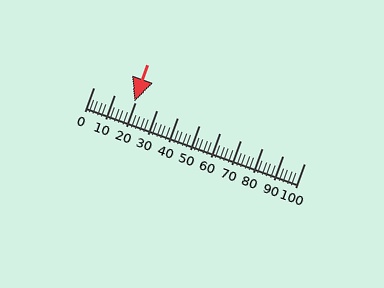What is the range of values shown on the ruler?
The ruler shows values from 0 to 100.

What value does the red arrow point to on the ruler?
The red arrow points to approximately 19.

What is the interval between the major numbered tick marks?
The major tick marks are spaced 10 units apart.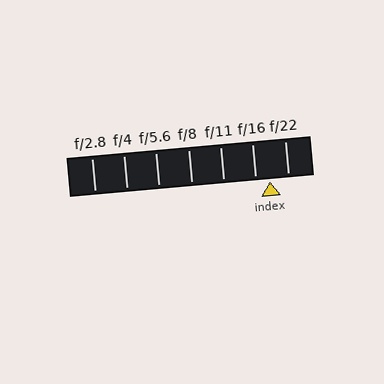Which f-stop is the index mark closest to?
The index mark is closest to f/16.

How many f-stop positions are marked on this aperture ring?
There are 7 f-stop positions marked.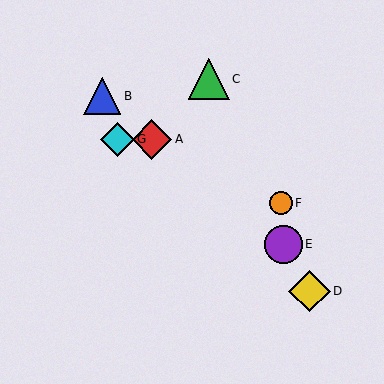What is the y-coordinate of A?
Object A is at y≈139.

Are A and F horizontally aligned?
No, A is at y≈139 and F is at y≈203.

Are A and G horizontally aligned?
Yes, both are at y≈139.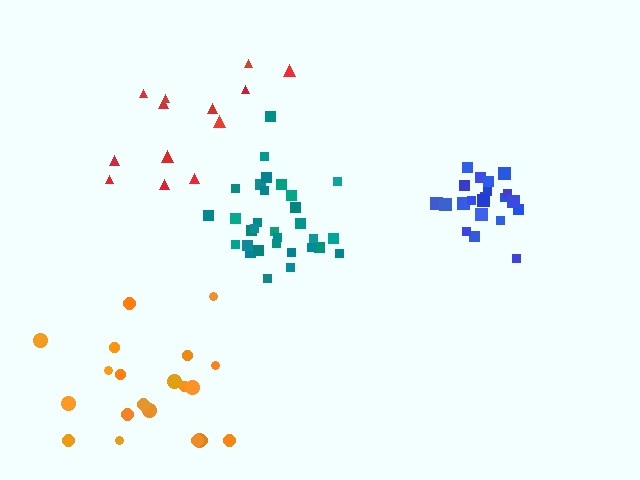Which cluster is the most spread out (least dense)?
Red.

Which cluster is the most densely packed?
Blue.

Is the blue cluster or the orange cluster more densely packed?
Blue.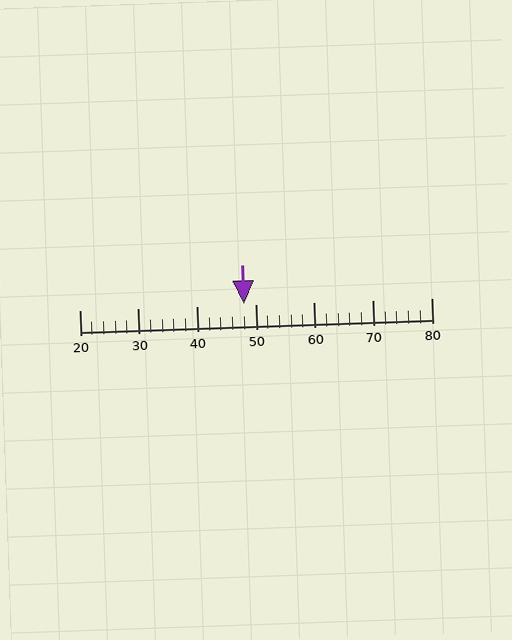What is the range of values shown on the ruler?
The ruler shows values from 20 to 80.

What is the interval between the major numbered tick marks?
The major tick marks are spaced 10 units apart.